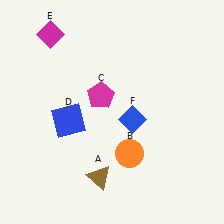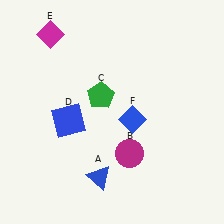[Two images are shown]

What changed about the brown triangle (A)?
In Image 1, A is brown. In Image 2, it changed to blue.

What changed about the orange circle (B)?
In Image 1, B is orange. In Image 2, it changed to magenta.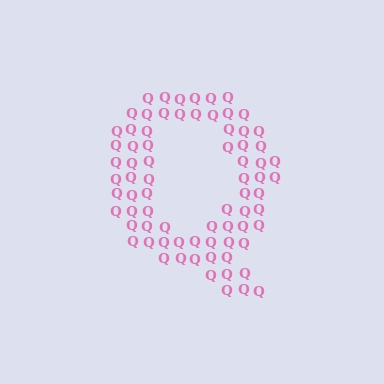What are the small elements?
The small elements are letter Q's.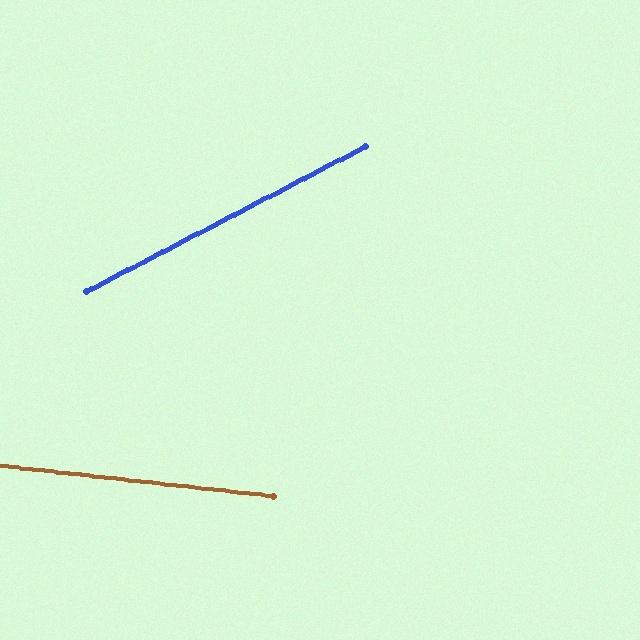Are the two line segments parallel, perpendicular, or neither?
Neither parallel nor perpendicular — they differ by about 34°.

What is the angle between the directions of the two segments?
Approximately 34 degrees.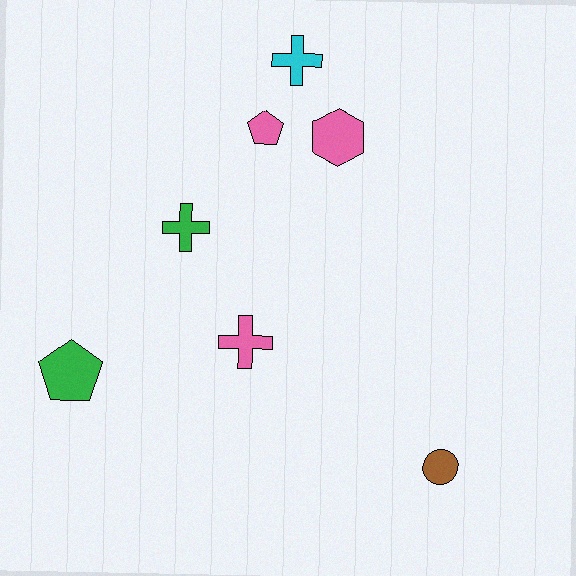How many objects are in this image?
There are 7 objects.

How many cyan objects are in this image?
There is 1 cyan object.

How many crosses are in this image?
There are 3 crosses.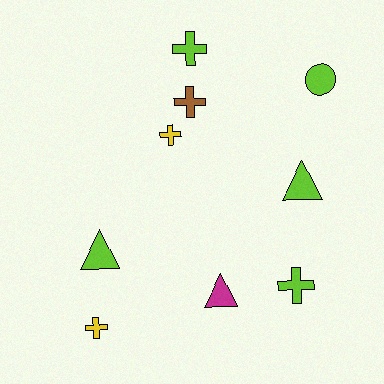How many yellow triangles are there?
There are no yellow triangles.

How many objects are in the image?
There are 9 objects.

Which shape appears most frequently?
Cross, with 5 objects.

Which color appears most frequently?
Lime, with 5 objects.